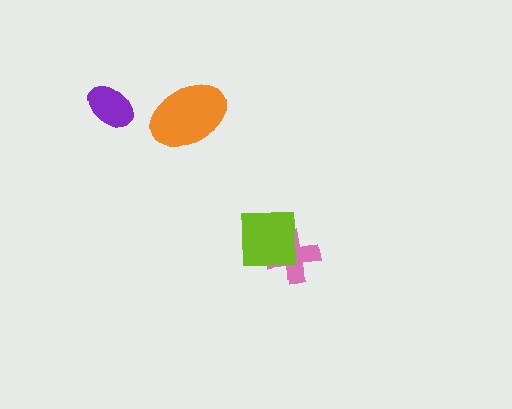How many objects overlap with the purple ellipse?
0 objects overlap with the purple ellipse.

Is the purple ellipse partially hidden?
No, no other shape covers it.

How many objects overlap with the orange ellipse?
0 objects overlap with the orange ellipse.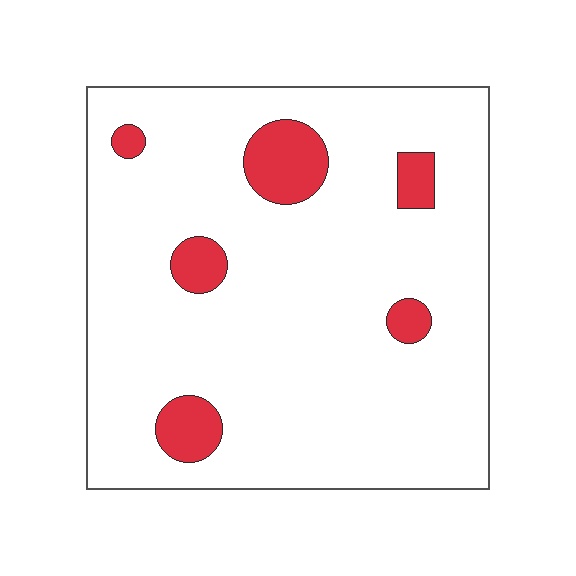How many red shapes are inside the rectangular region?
6.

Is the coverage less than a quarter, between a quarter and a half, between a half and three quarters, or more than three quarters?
Less than a quarter.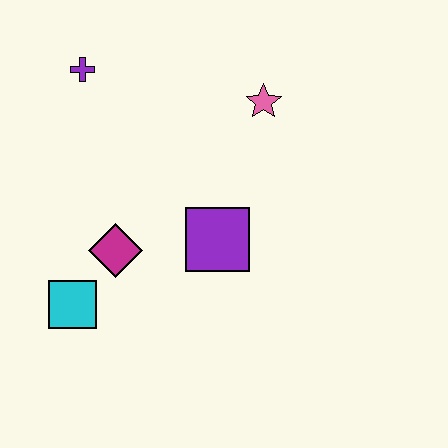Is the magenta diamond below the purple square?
Yes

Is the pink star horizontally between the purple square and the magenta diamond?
No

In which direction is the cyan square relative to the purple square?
The cyan square is to the left of the purple square.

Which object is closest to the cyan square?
The magenta diamond is closest to the cyan square.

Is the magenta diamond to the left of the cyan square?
No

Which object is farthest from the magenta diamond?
The pink star is farthest from the magenta diamond.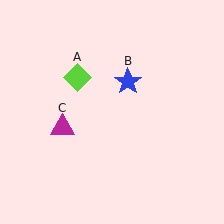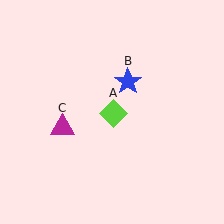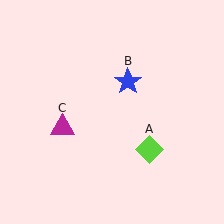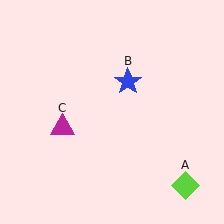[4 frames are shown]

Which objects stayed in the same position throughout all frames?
Blue star (object B) and magenta triangle (object C) remained stationary.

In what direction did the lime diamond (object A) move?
The lime diamond (object A) moved down and to the right.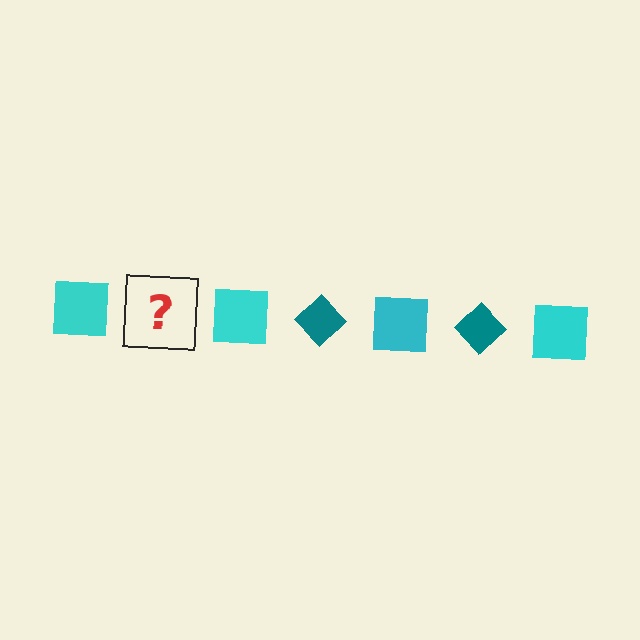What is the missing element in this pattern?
The missing element is a teal diamond.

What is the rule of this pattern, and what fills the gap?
The rule is that the pattern alternates between cyan square and teal diamond. The gap should be filled with a teal diamond.